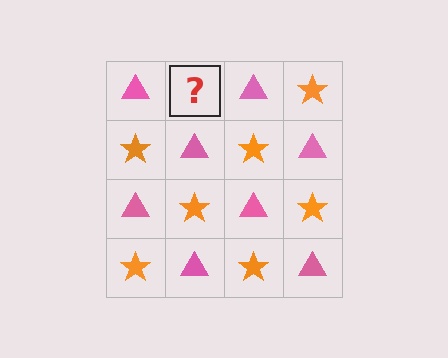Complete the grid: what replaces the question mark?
The question mark should be replaced with an orange star.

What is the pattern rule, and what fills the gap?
The rule is that it alternates pink triangle and orange star in a checkerboard pattern. The gap should be filled with an orange star.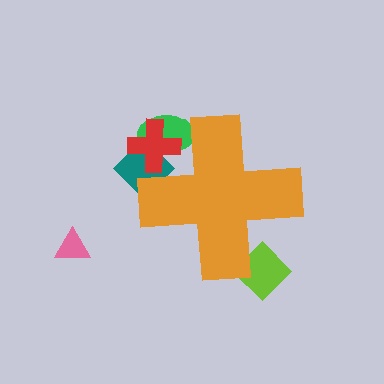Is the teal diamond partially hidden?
Yes, the teal diamond is partially hidden behind the orange cross.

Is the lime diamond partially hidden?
Yes, the lime diamond is partially hidden behind the orange cross.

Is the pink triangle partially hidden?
No, the pink triangle is fully visible.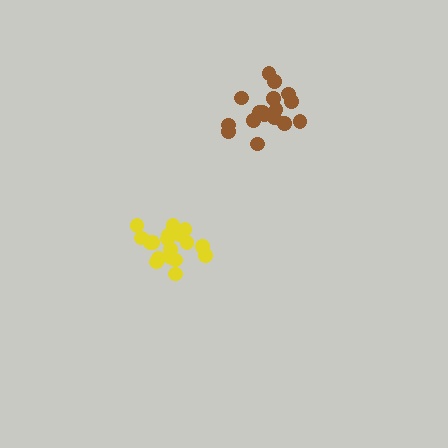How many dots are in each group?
Group 1: 18 dots, Group 2: 17 dots (35 total).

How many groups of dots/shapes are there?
There are 2 groups.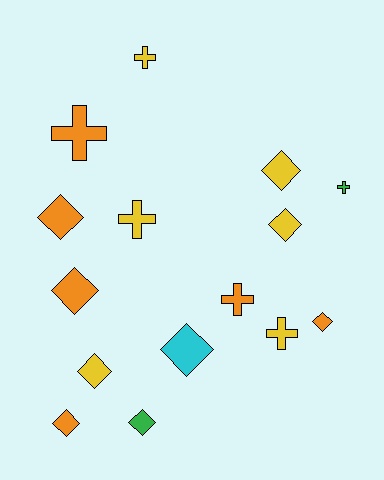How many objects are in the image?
There are 15 objects.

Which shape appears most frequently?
Diamond, with 9 objects.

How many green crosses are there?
There is 1 green cross.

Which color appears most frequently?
Yellow, with 6 objects.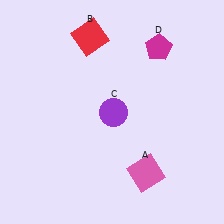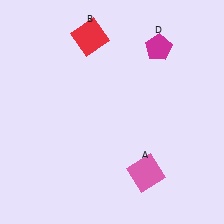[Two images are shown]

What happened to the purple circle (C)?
The purple circle (C) was removed in Image 2. It was in the bottom-right area of Image 1.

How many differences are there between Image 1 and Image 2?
There is 1 difference between the two images.